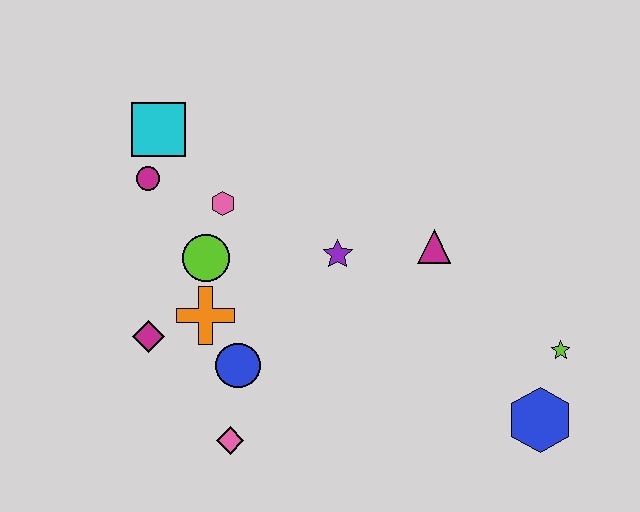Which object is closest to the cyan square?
The magenta circle is closest to the cyan square.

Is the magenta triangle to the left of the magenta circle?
No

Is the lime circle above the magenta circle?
No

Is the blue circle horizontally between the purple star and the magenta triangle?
No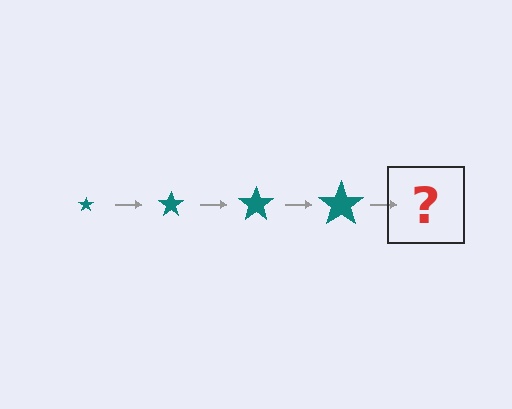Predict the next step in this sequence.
The next step is a teal star, larger than the previous one.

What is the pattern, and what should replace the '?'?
The pattern is that the star gets progressively larger each step. The '?' should be a teal star, larger than the previous one.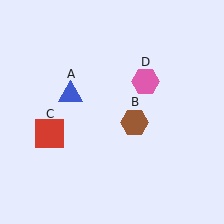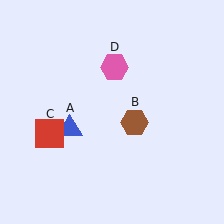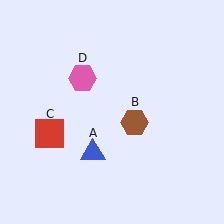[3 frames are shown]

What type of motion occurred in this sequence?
The blue triangle (object A), pink hexagon (object D) rotated counterclockwise around the center of the scene.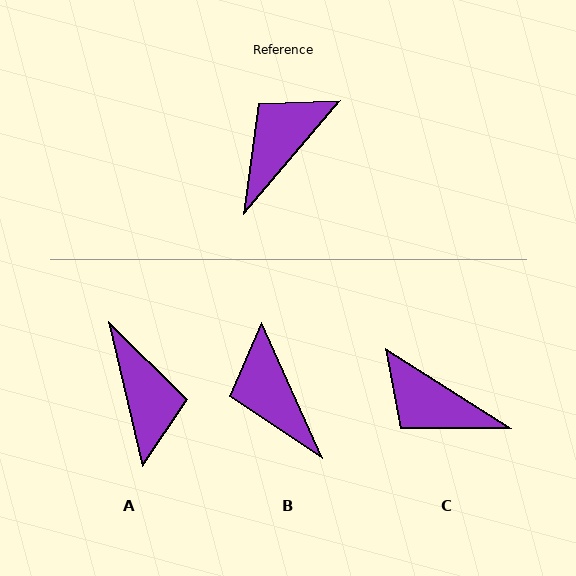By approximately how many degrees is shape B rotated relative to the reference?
Approximately 64 degrees counter-clockwise.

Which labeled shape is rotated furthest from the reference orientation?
A, about 126 degrees away.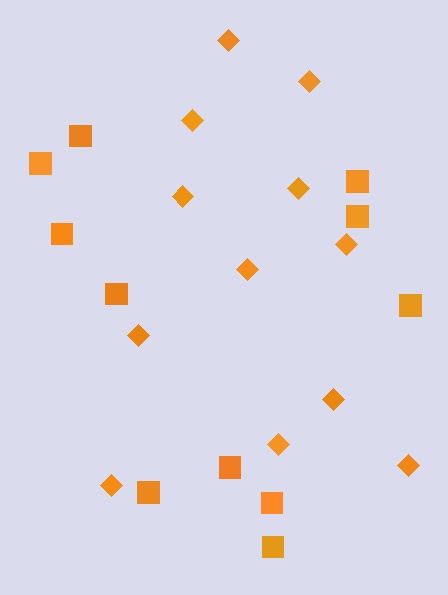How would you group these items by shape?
There are 2 groups: one group of squares (11) and one group of diamonds (12).